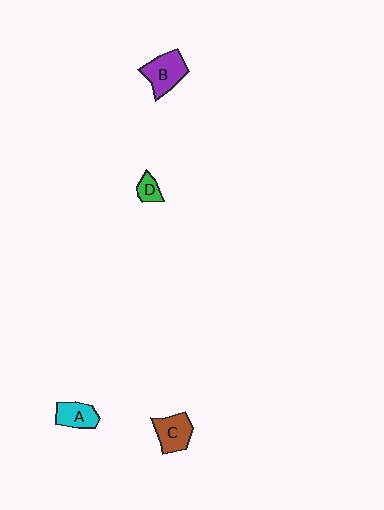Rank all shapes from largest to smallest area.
From largest to smallest: B (purple), C (brown), A (cyan), D (green).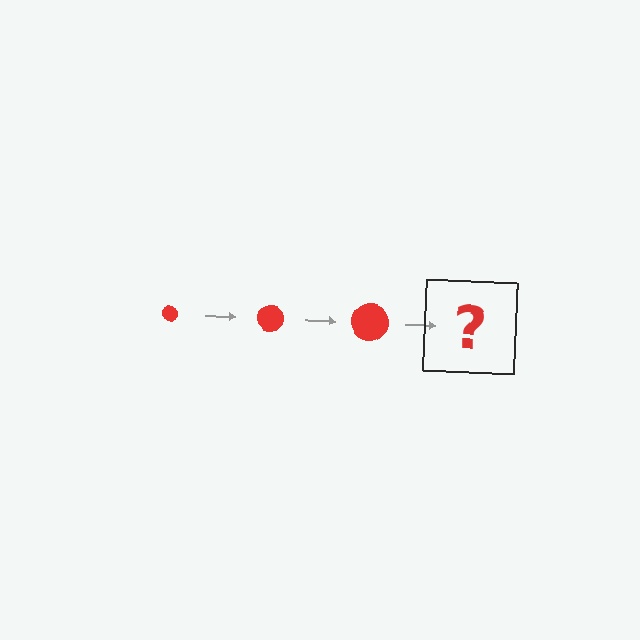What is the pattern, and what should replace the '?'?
The pattern is that the circle gets progressively larger each step. The '?' should be a red circle, larger than the previous one.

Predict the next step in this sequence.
The next step is a red circle, larger than the previous one.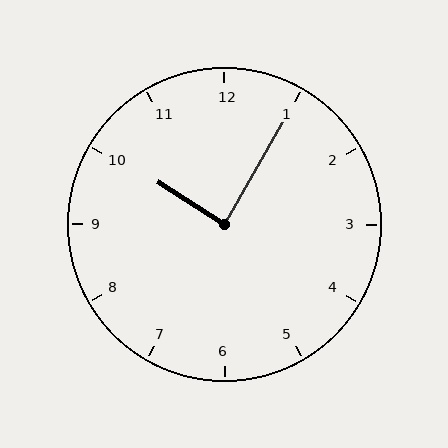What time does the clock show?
10:05.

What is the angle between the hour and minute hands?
Approximately 88 degrees.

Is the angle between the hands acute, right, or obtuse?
It is right.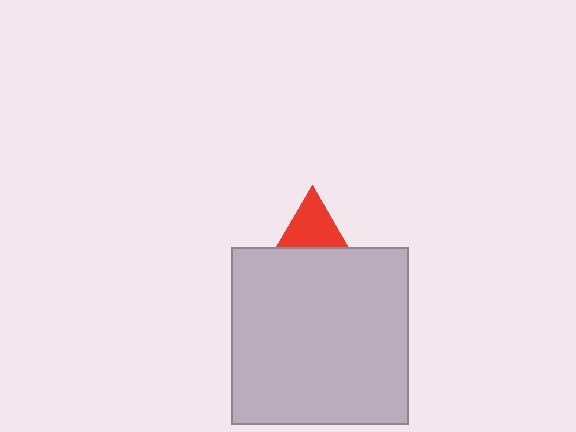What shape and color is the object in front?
The object in front is a light gray square.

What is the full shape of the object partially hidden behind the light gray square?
The partially hidden object is a red triangle.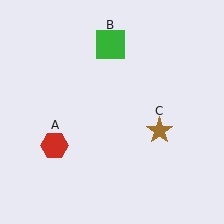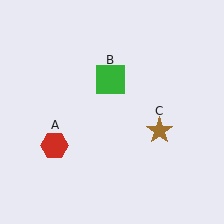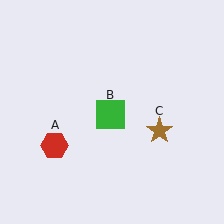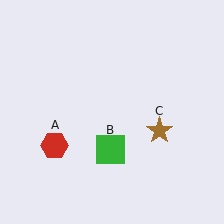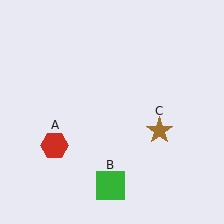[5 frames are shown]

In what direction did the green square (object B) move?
The green square (object B) moved down.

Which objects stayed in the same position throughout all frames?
Red hexagon (object A) and brown star (object C) remained stationary.